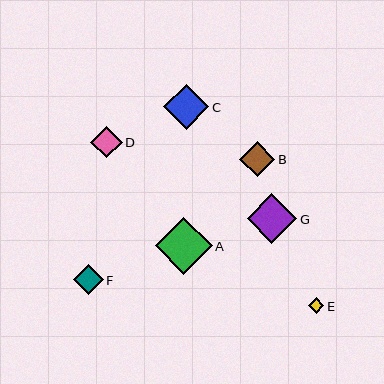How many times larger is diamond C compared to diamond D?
Diamond C is approximately 1.4 times the size of diamond D.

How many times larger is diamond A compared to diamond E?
Diamond A is approximately 3.7 times the size of diamond E.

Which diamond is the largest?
Diamond A is the largest with a size of approximately 57 pixels.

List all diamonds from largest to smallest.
From largest to smallest: A, G, C, B, D, F, E.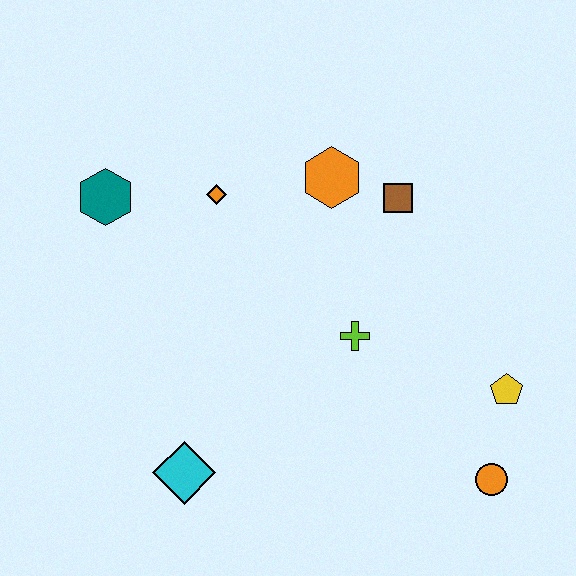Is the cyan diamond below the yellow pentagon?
Yes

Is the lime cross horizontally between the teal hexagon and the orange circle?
Yes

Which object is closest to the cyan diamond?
The lime cross is closest to the cyan diamond.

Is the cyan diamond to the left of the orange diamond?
Yes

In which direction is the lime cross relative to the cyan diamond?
The lime cross is to the right of the cyan diamond.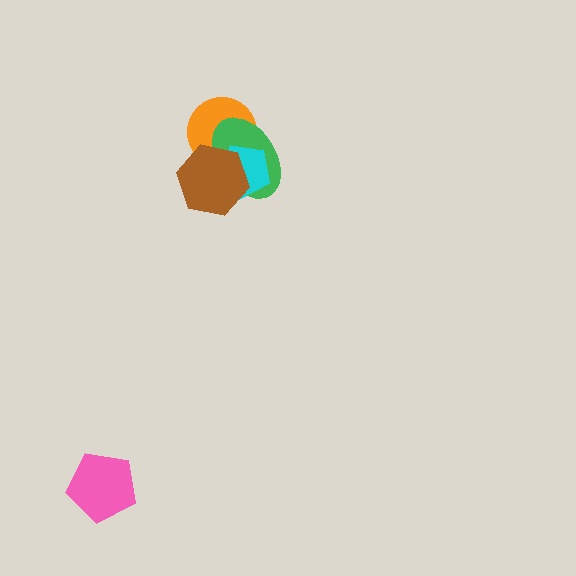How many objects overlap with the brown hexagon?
3 objects overlap with the brown hexagon.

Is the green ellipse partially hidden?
Yes, it is partially covered by another shape.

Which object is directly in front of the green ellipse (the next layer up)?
The cyan pentagon is directly in front of the green ellipse.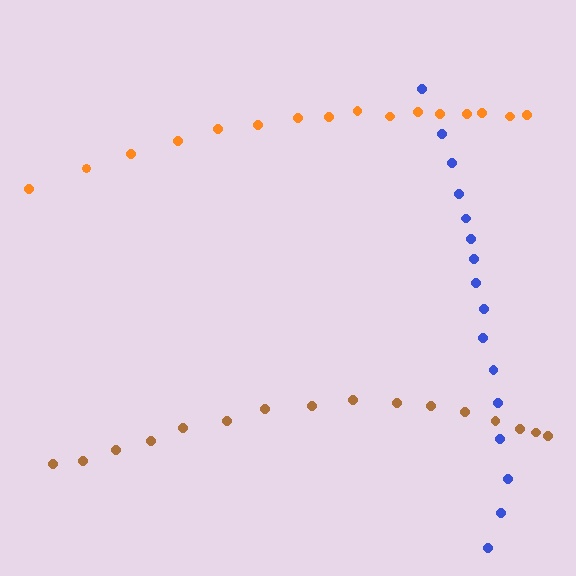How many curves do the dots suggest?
There are 3 distinct paths.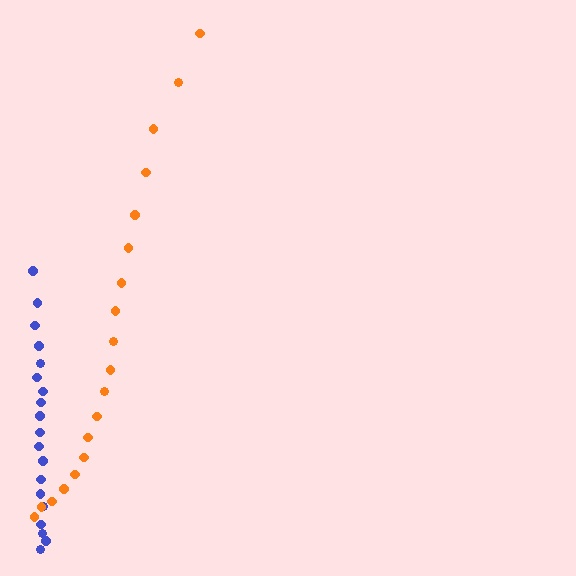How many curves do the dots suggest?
There are 2 distinct paths.